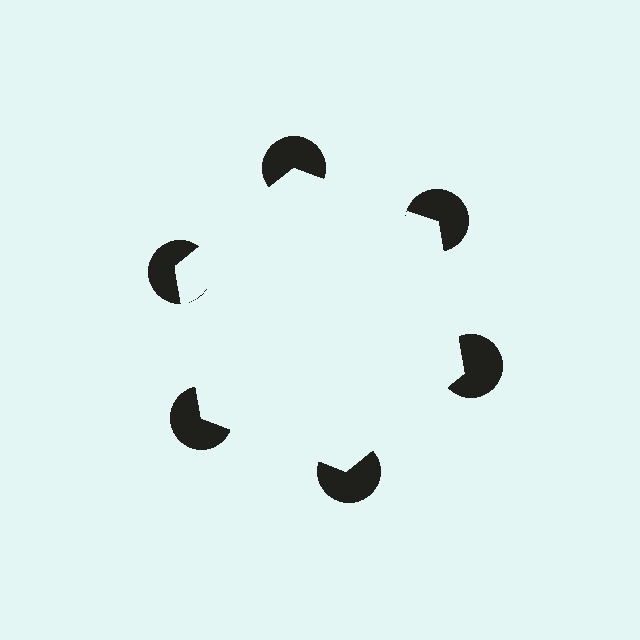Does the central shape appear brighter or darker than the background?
It typically appears slightly brighter than the background, even though no actual brightness change is drawn.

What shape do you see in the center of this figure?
An illusory hexagon — its edges are inferred from the aligned wedge cuts in the pac-man discs, not physically drawn.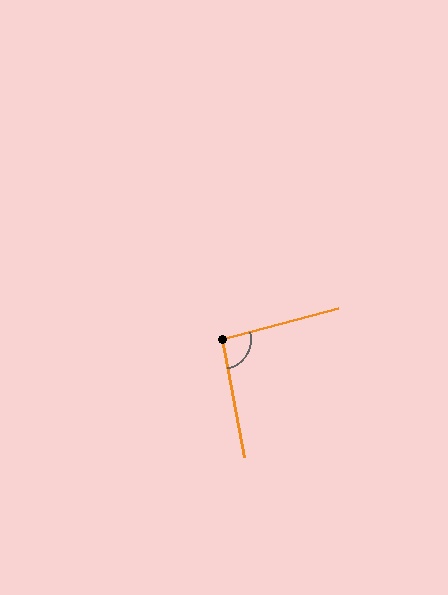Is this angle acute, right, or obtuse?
It is approximately a right angle.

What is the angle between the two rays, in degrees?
Approximately 94 degrees.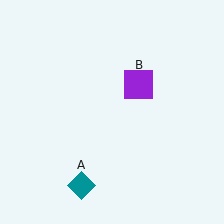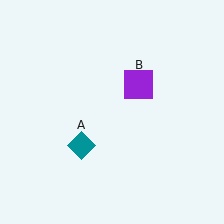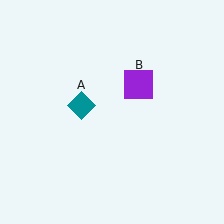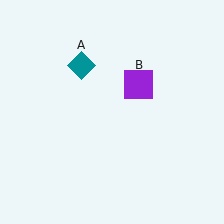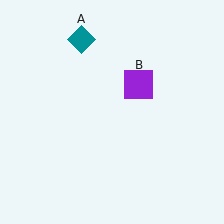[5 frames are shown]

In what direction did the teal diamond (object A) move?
The teal diamond (object A) moved up.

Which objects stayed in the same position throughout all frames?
Purple square (object B) remained stationary.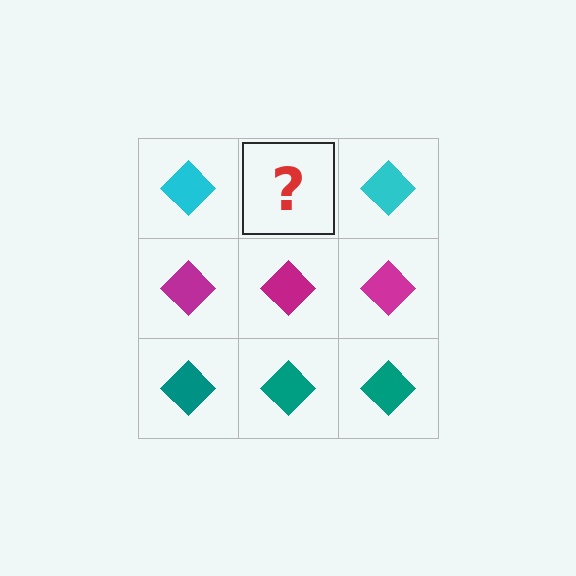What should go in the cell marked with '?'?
The missing cell should contain a cyan diamond.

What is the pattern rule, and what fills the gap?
The rule is that each row has a consistent color. The gap should be filled with a cyan diamond.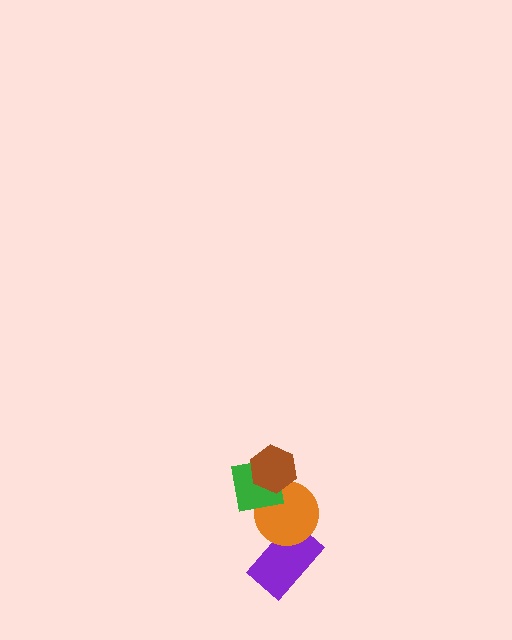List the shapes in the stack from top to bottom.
From top to bottom: the brown hexagon, the green square, the orange circle, the purple rectangle.